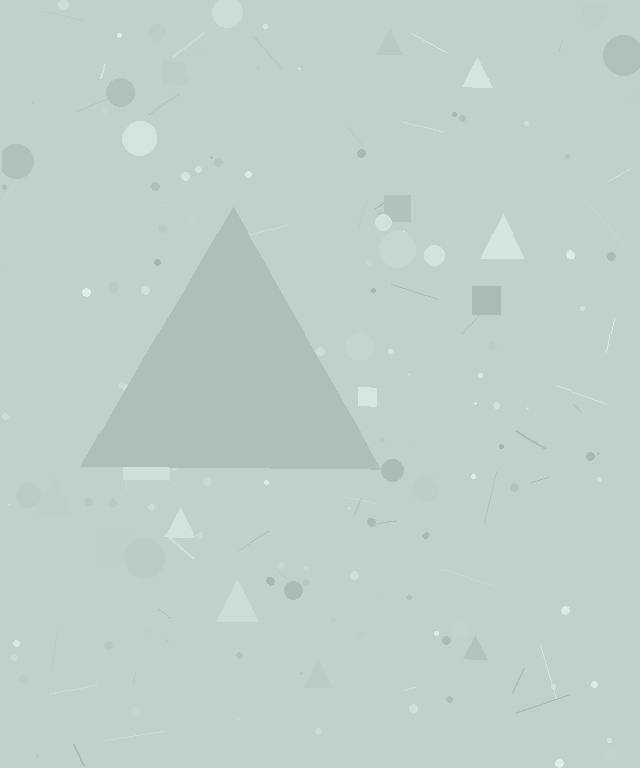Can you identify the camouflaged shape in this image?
The camouflaged shape is a triangle.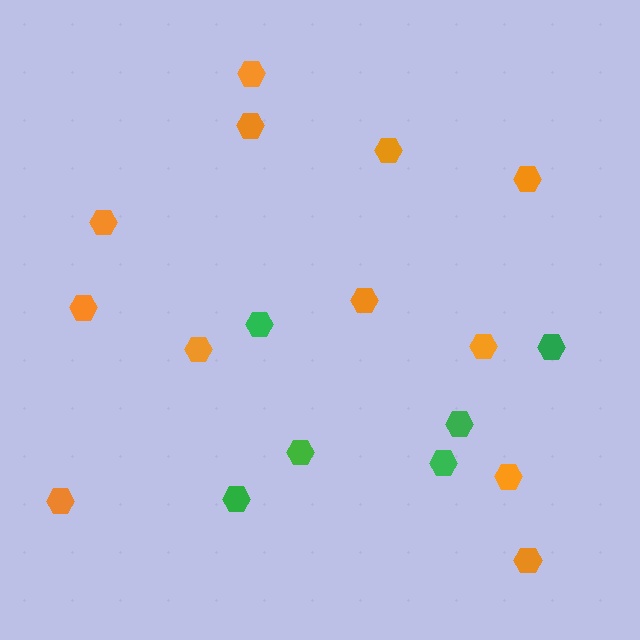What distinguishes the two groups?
There are 2 groups: one group of green hexagons (6) and one group of orange hexagons (12).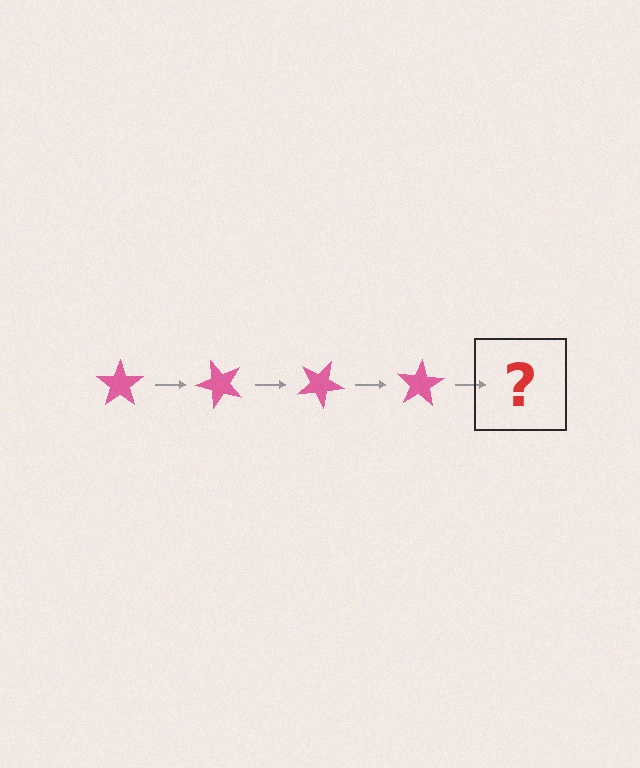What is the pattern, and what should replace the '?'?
The pattern is that the star rotates 50 degrees each step. The '?' should be a pink star rotated 200 degrees.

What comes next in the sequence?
The next element should be a pink star rotated 200 degrees.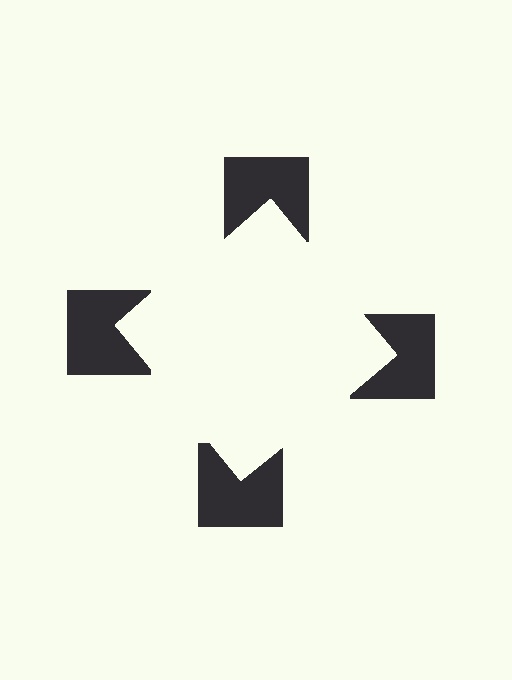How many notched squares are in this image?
There are 4 — one at each vertex of the illusory square.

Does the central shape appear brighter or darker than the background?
It typically appears slightly brighter than the background, even though no actual brightness change is drawn.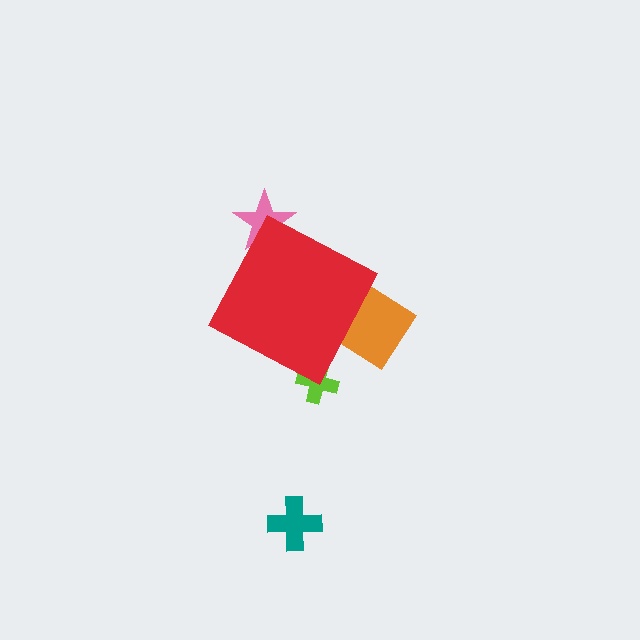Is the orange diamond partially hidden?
Yes, the orange diamond is partially hidden behind the red diamond.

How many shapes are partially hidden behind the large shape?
3 shapes are partially hidden.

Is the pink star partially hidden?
Yes, the pink star is partially hidden behind the red diamond.